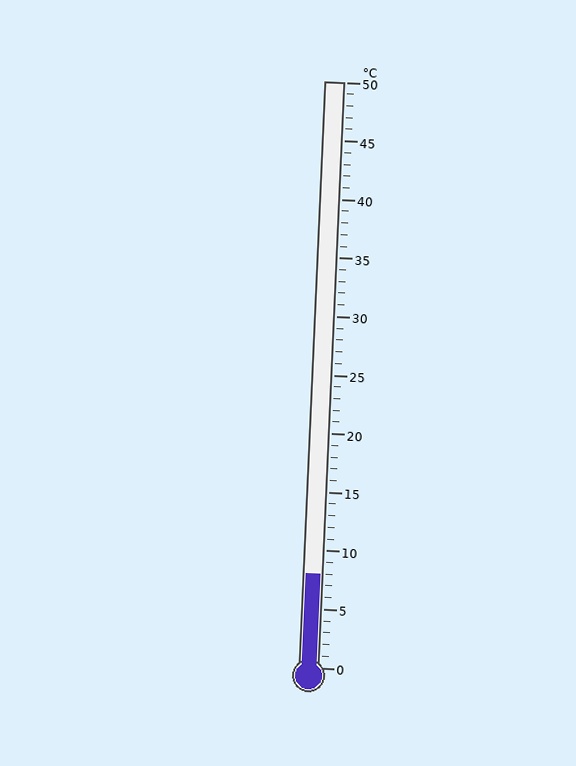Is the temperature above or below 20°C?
The temperature is below 20°C.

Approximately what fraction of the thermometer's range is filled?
The thermometer is filled to approximately 15% of its range.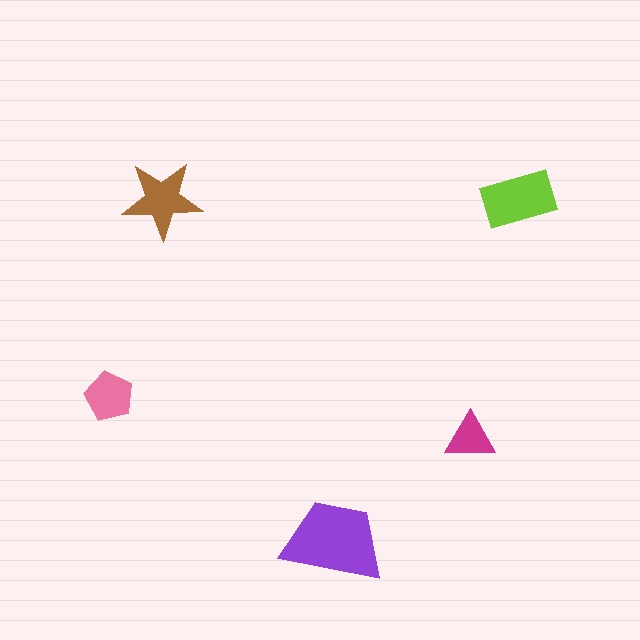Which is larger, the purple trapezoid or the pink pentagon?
The purple trapezoid.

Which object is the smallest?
The magenta triangle.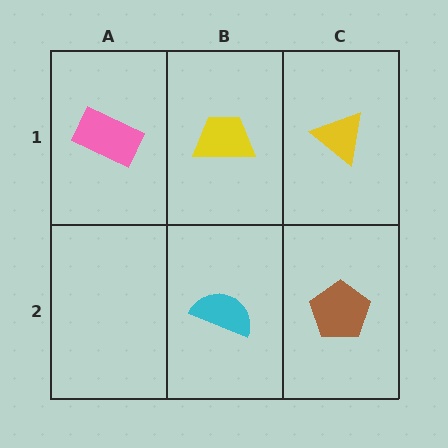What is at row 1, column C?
A yellow triangle.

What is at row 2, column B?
A cyan semicircle.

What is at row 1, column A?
A pink rectangle.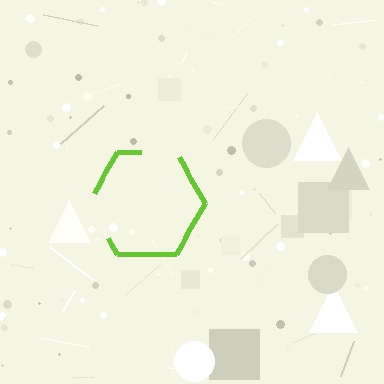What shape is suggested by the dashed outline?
The dashed outline suggests a hexagon.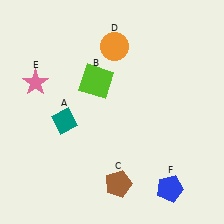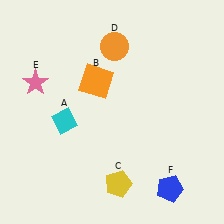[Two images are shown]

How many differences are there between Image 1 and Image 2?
There are 3 differences between the two images.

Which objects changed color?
A changed from teal to cyan. B changed from lime to orange. C changed from brown to yellow.